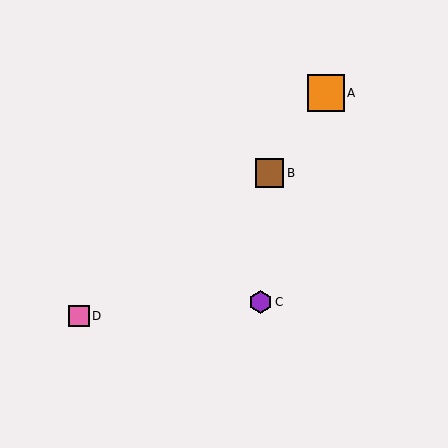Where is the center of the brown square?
The center of the brown square is at (270, 173).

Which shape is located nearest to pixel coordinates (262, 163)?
The brown square (labeled B) at (270, 173) is nearest to that location.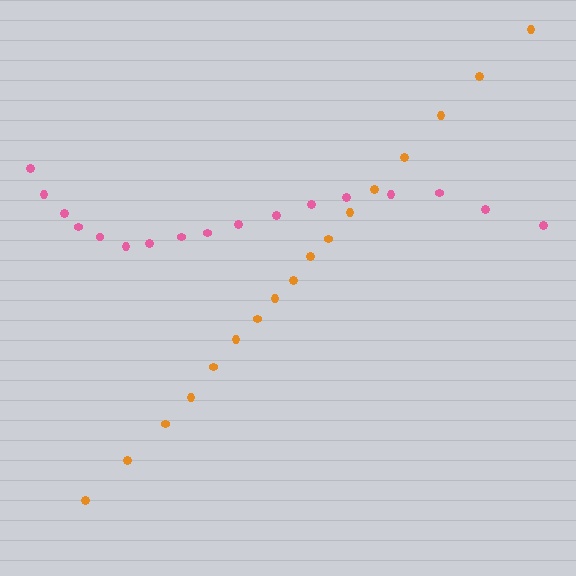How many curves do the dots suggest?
There are 2 distinct paths.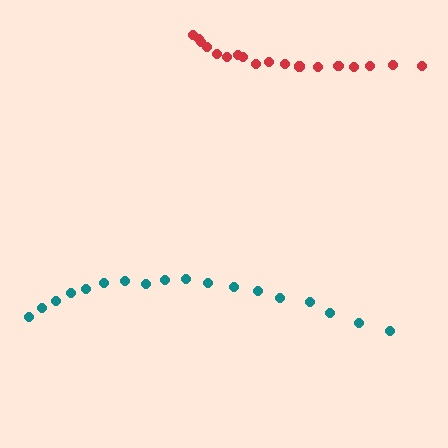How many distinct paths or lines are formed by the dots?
There are 2 distinct paths.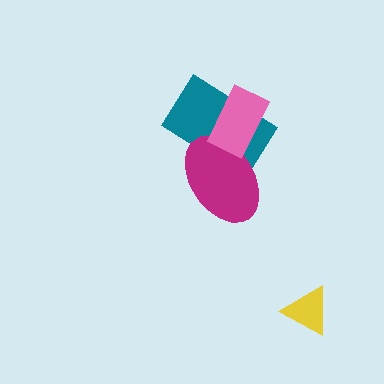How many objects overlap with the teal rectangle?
2 objects overlap with the teal rectangle.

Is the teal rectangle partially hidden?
Yes, it is partially covered by another shape.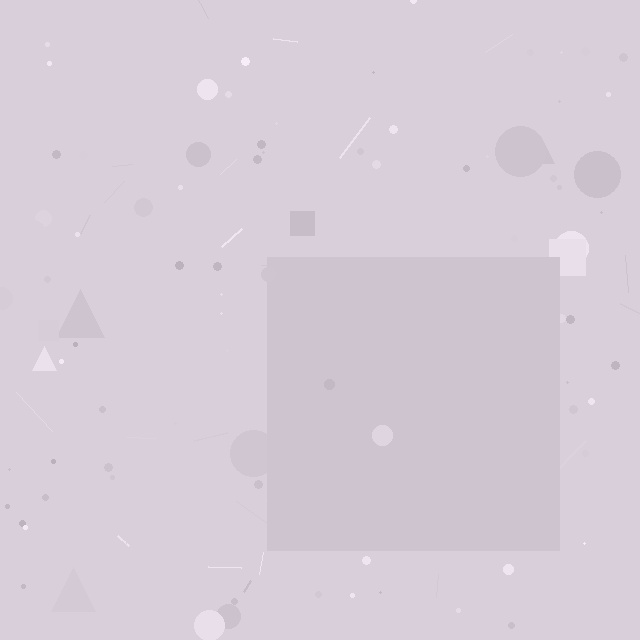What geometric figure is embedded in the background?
A square is embedded in the background.